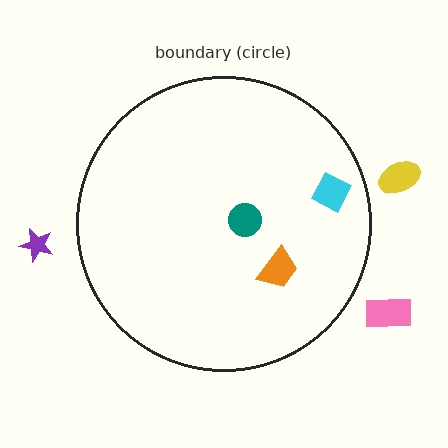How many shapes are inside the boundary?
3 inside, 3 outside.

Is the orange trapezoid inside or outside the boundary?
Inside.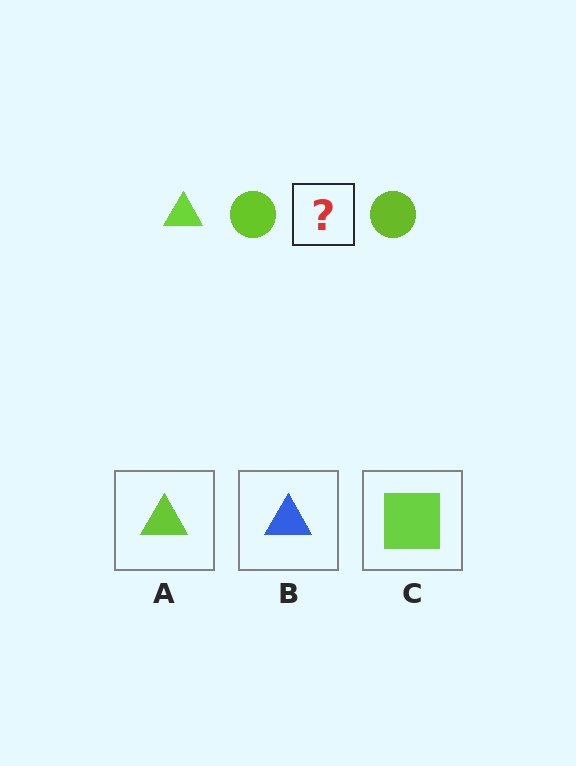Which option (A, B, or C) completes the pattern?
A.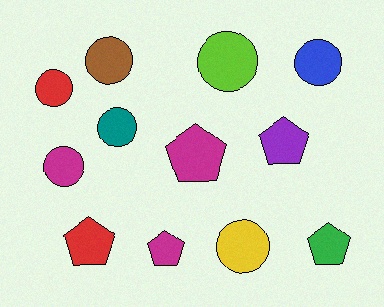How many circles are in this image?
There are 7 circles.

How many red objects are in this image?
There are 2 red objects.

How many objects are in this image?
There are 12 objects.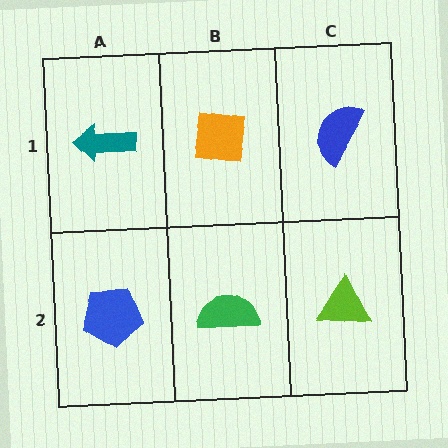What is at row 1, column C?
A blue semicircle.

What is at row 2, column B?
A green semicircle.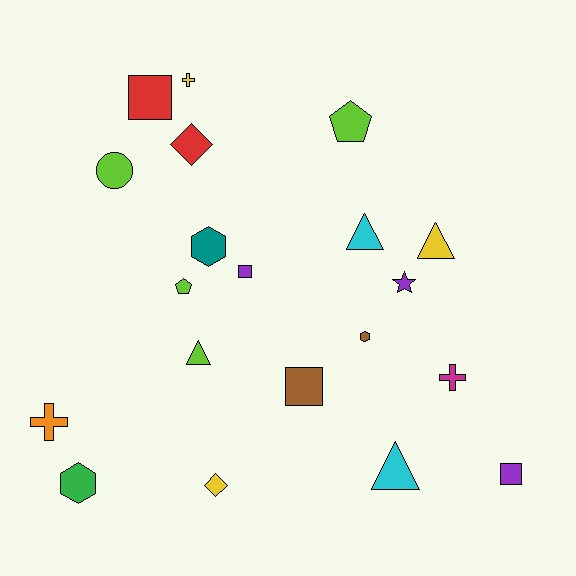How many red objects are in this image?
There are 2 red objects.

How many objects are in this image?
There are 20 objects.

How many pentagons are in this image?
There are 2 pentagons.